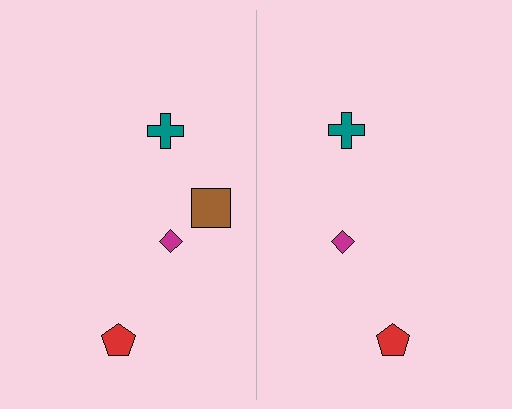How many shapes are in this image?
There are 7 shapes in this image.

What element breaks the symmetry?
A brown square is missing from the right side.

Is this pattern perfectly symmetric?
No, the pattern is not perfectly symmetric. A brown square is missing from the right side.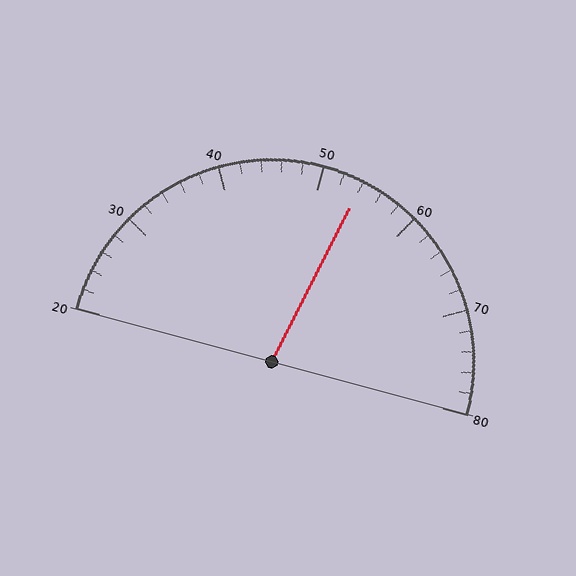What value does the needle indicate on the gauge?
The needle indicates approximately 54.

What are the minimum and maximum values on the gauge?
The gauge ranges from 20 to 80.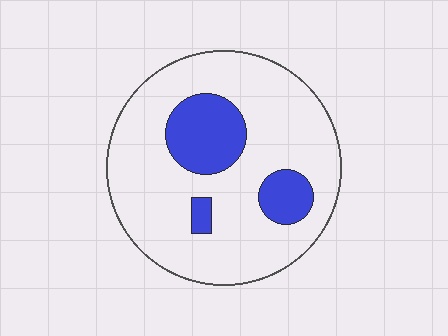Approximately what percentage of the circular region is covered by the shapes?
Approximately 20%.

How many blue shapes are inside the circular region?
3.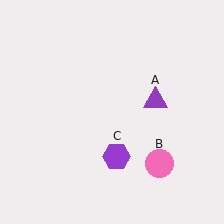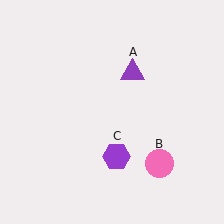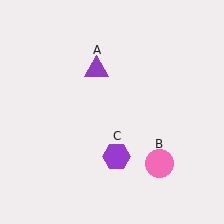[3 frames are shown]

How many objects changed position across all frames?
1 object changed position: purple triangle (object A).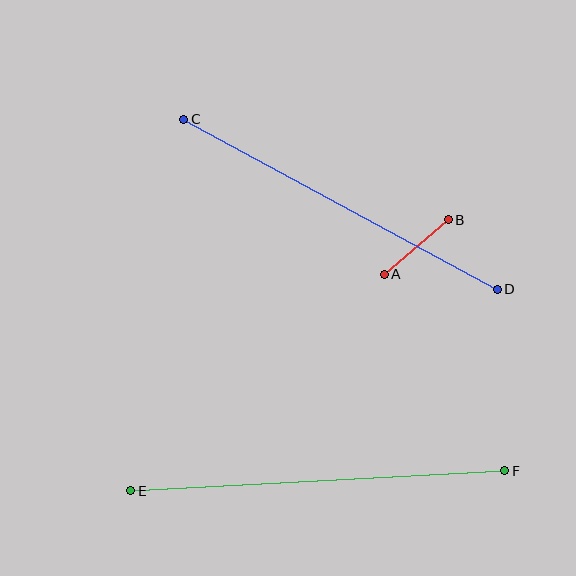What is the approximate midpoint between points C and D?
The midpoint is at approximately (341, 204) pixels.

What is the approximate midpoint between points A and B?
The midpoint is at approximately (416, 247) pixels.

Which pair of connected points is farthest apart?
Points E and F are farthest apart.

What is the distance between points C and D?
The distance is approximately 357 pixels.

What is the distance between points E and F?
The distance is approximately 375 pixels.